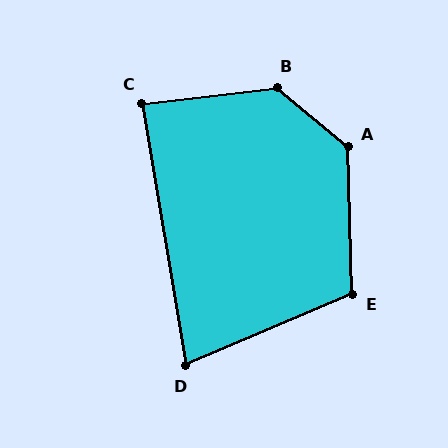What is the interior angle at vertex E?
Approximately 111 degrees (obtuse).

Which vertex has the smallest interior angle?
D, at approximately 77 degrees.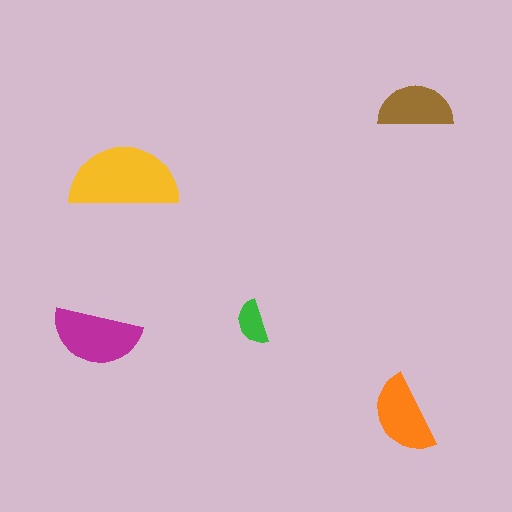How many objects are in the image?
There are 5 objects in the image.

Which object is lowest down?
The orange semicircle is bottommost.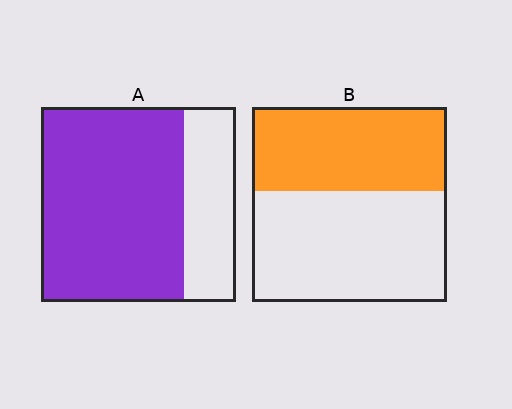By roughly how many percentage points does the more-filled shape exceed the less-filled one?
By roughly 30 percentage points (A over B).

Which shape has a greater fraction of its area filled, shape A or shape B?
Shape A.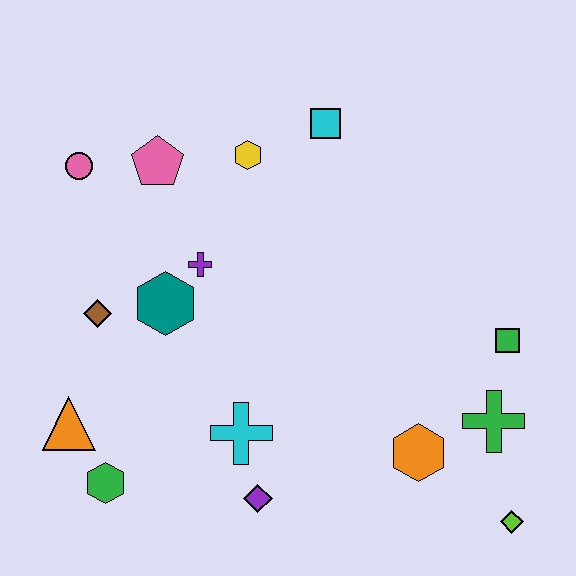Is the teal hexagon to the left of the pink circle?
No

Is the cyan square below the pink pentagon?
No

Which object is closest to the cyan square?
The yellow hexagon is closest to the cyan square.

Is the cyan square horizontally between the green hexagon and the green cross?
Yes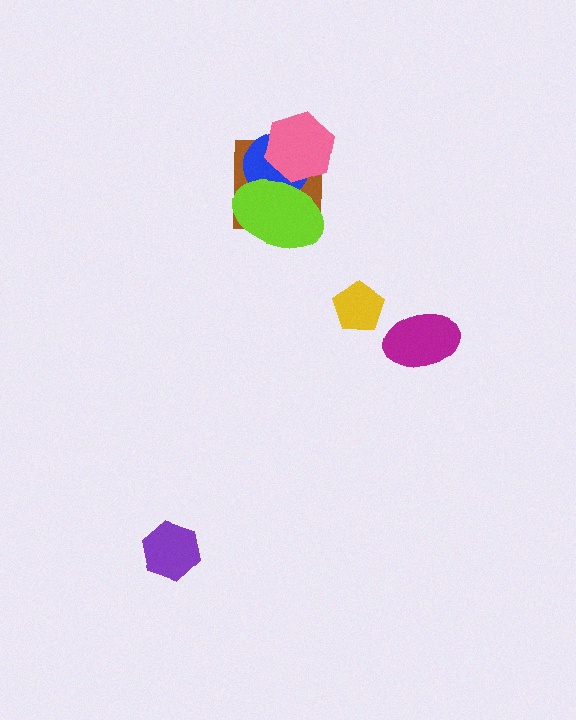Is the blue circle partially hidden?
Yes, it is partially covered by another shape.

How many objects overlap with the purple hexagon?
0 objects overlap with the purple hexagon.